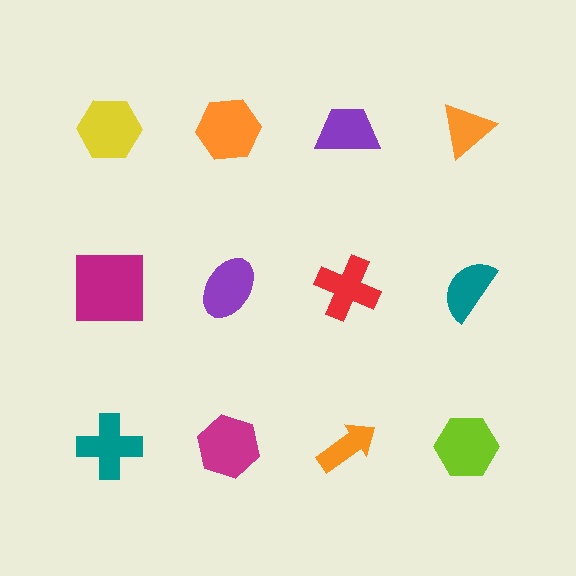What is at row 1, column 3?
A purple trapezoid.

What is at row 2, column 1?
A magenta square.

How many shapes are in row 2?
4 shapes.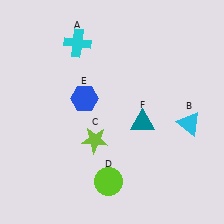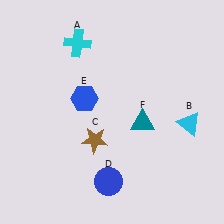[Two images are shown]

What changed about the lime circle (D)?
In Image 1, D is lime. In Image 2, it changed to blue.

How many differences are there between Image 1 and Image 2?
There are 2 differences between the two images.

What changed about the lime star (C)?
In Image 1, C is lime. In Image 2, it changed to brown.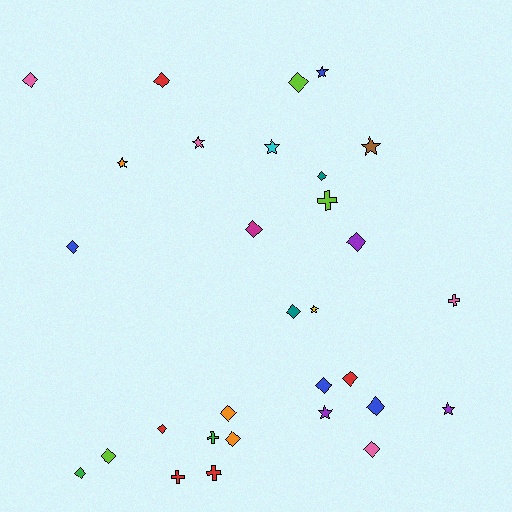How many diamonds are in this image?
There are 17 diamonds.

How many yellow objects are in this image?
There is 1 yellow object.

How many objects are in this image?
There are 30 objects.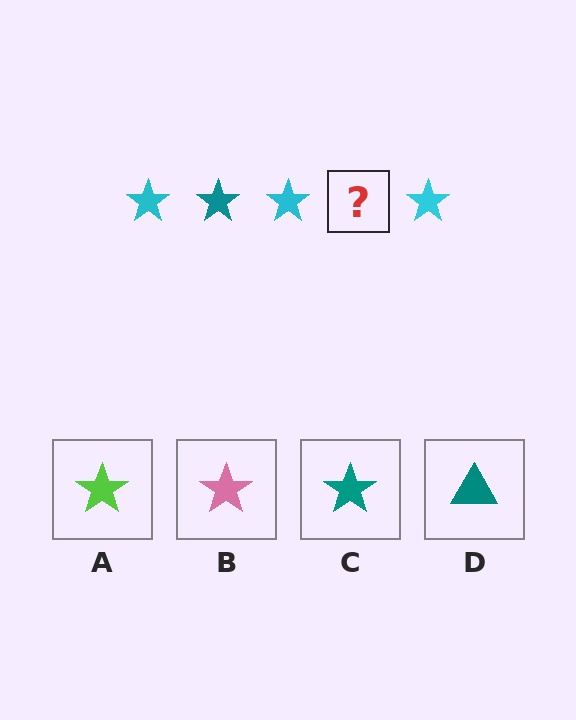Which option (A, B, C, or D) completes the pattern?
C.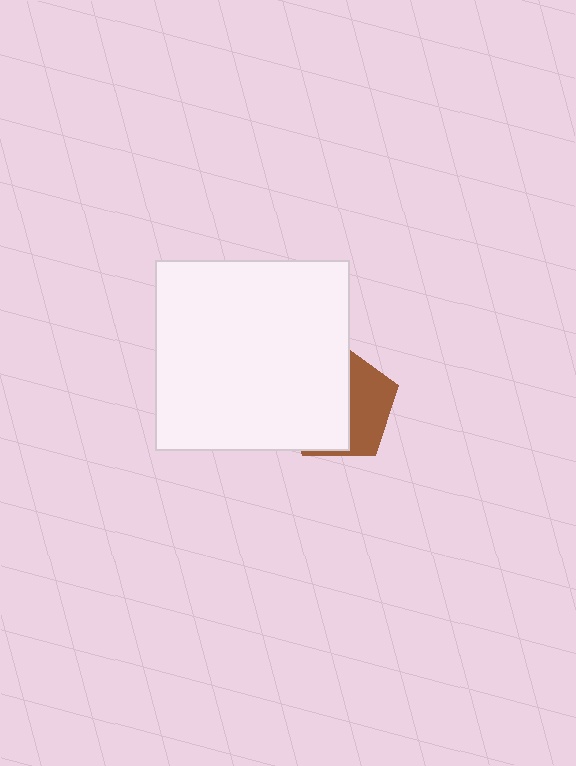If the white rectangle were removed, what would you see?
You would see the complete brown pentagon.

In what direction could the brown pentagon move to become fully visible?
The brown pentagon could move right. That would shift it out from behind the white rectangle entirely.